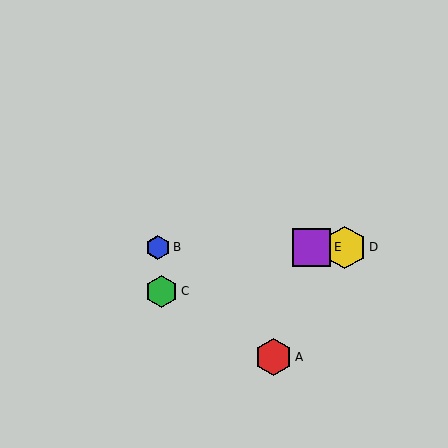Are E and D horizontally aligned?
Yes, both are at y≈247.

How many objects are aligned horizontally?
3 objects (B, D, E) are aligned horizontally.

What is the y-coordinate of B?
Object B is at y≈247.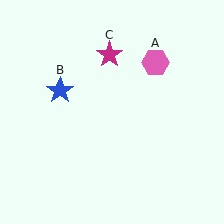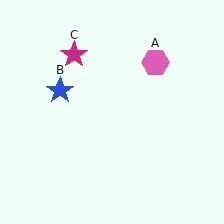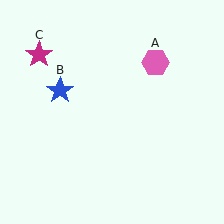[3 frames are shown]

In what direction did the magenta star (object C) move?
The magenta star (object C) moved left.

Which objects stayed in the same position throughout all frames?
Pink hexagon (object A) and blue star (object B) remained stationary.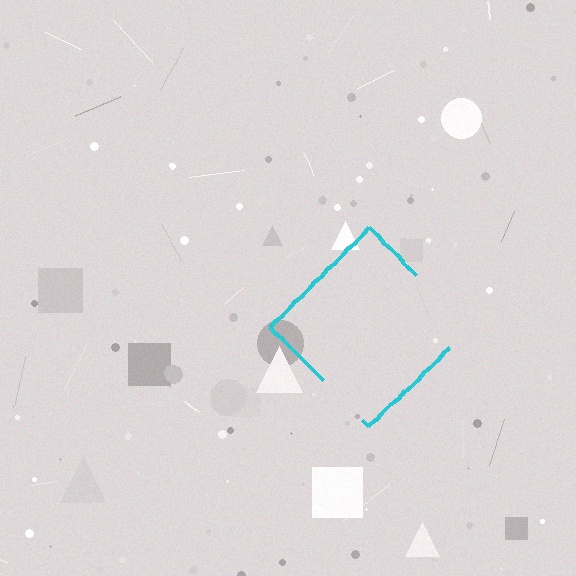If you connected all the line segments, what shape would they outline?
They would outline a diamond.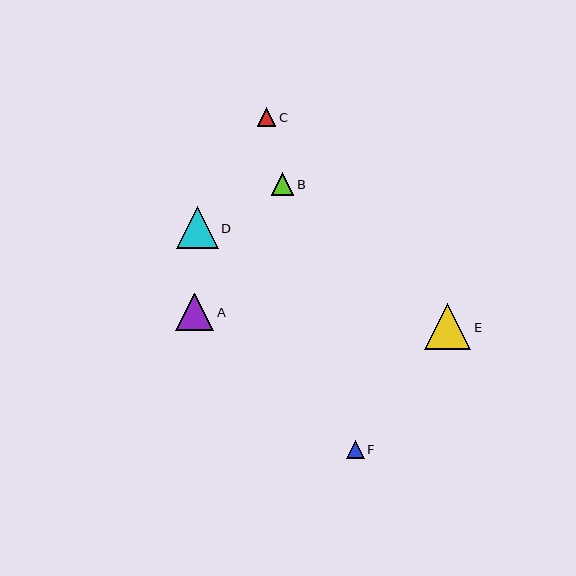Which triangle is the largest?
Triangle E is the largest with a size of approximately 46 pixels.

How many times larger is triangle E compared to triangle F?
Triangle E is approximately 2.6 times the size of triangle F.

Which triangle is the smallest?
Triangle F is the smallest with a size of approximately 18 pixels.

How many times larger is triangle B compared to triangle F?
Triangle B is approximately 1.3 times the size of triangle F.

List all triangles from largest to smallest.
From largest to smallest: E, D, A, B, C, F.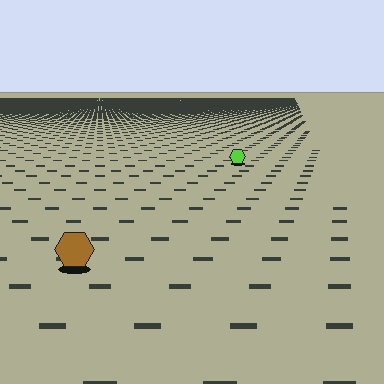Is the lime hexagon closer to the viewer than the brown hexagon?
No. The brown hexagon is closer — you can tell from the texture gradient: the ground texture is coarser near it.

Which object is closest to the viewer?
The brown hexagon is closest. The texture marks near it are larger and more spread out.